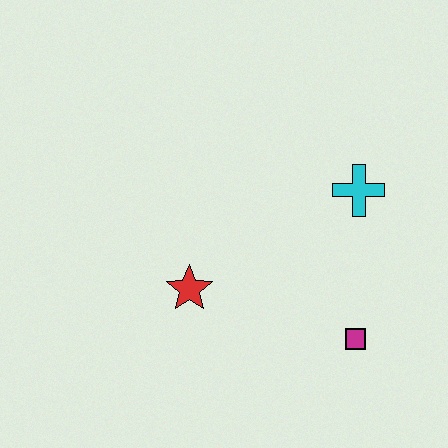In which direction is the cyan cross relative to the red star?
The cyan cross is to the right of the red star.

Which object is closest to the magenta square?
The cyan cross is closest to the magenta square.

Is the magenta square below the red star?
Yes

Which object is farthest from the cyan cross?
The red star is farthest from the cyan cross.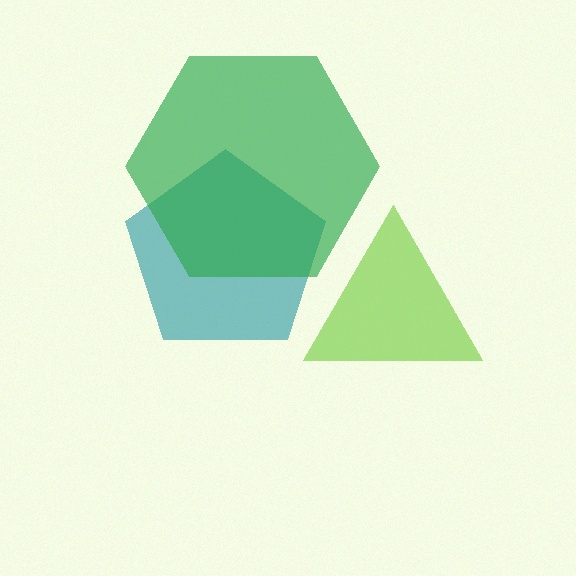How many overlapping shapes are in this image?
There are 3 overlapping shapes in the image.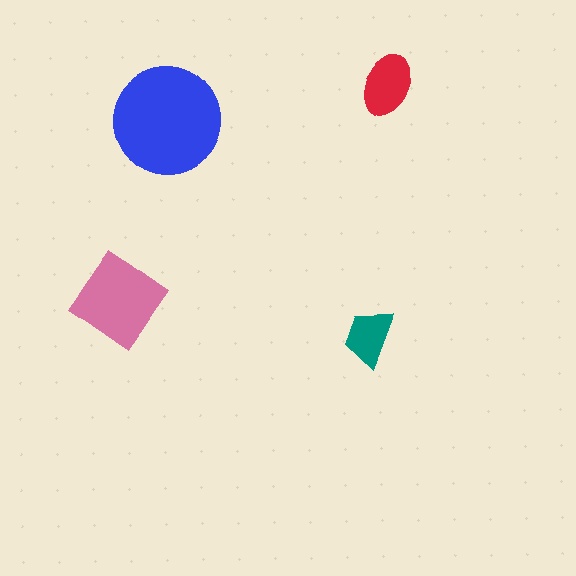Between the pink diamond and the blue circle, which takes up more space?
The blue circle.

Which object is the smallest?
The teal trapezoid.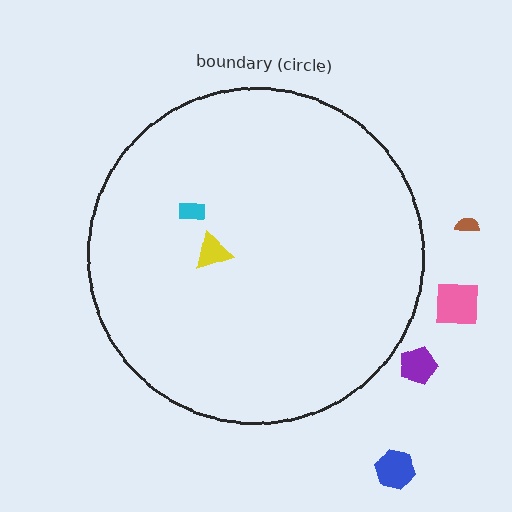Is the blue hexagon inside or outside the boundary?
Outside.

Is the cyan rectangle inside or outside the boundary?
Inside.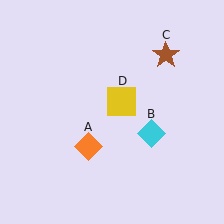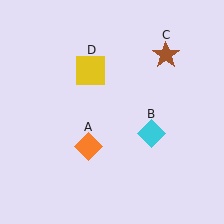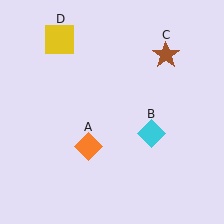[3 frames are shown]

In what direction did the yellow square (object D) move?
The yellow square (object D) moved up and to the left.